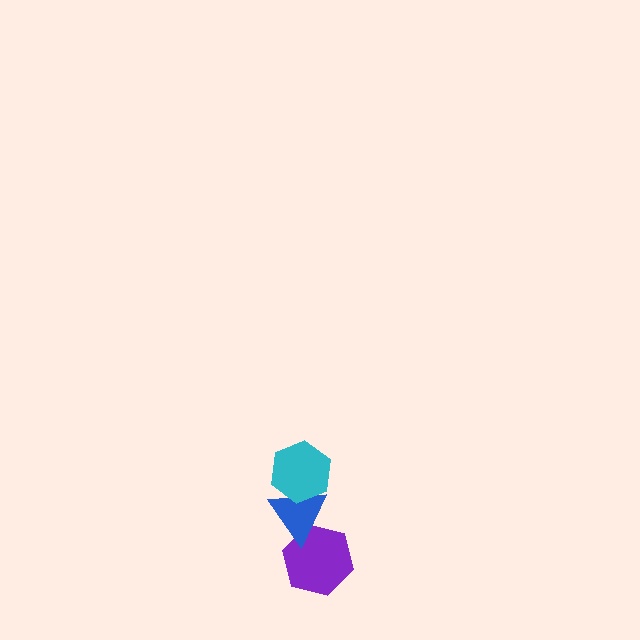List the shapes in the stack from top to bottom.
From top to bottom: the cyan hexagon, the blue triangle, the purple hexagon.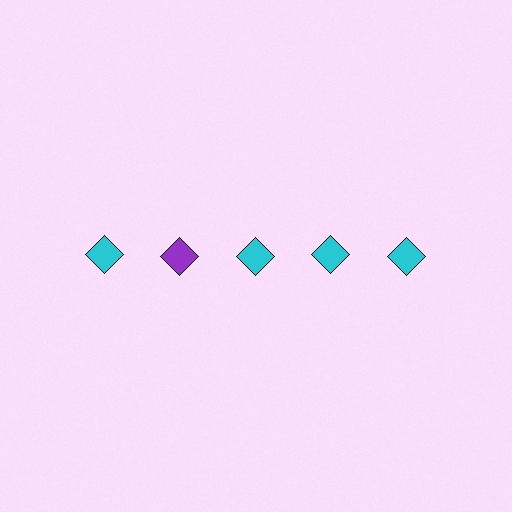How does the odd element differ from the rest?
It has a different color: purple instead of cyan.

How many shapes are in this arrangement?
There are 5 shapes arranged in a grid pattern.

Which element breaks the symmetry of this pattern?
The purple diamond in the top row, second from left column breaks the symmetry. All other shapes are cyan diamonds.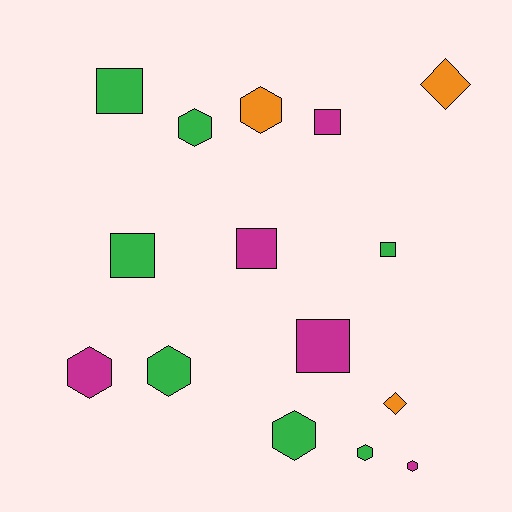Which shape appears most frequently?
Hexagon, with 7 objects.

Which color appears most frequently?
Green, with 7 objects.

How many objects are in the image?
There are 15 objects.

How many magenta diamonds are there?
There are no magenta diamonds.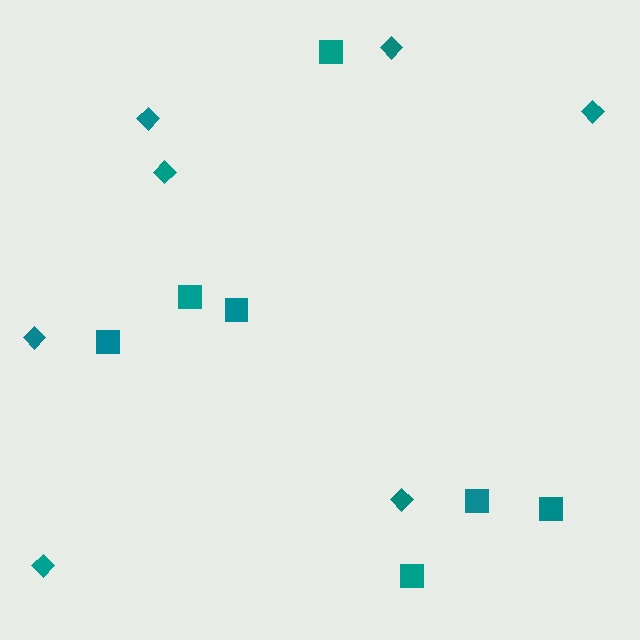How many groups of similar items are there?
There are 2 groups: one group of squares (7) and one group of diamonds (7).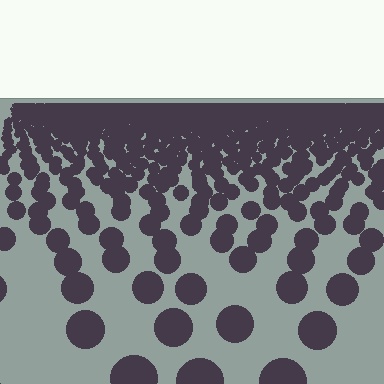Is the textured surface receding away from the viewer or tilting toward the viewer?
The surface is receding away from the viewer. Texture elements get smaller and denser toward the top.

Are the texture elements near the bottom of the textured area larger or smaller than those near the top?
Larger. Near the bottom, elements are closer to the viewer and appear at a bigger on-screen size.